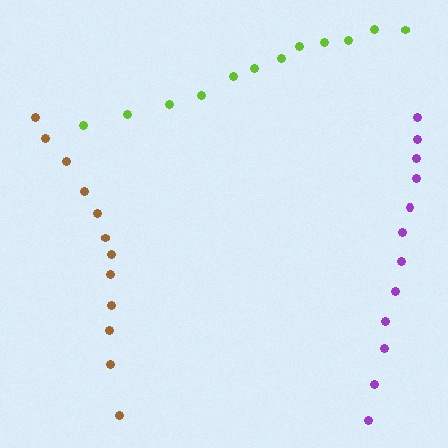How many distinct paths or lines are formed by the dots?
There are 3 distinct paths.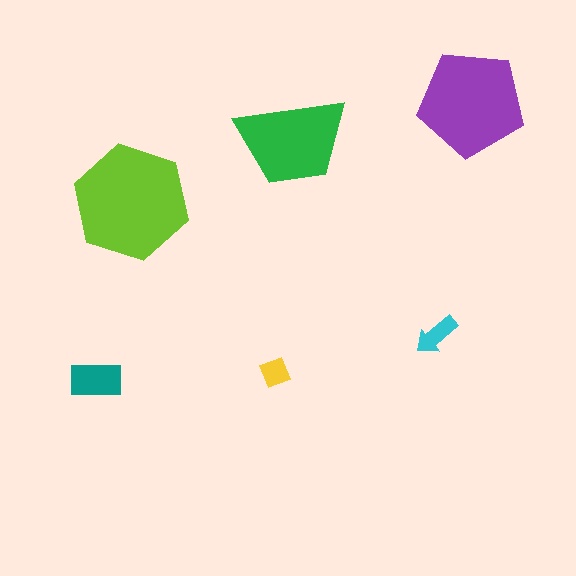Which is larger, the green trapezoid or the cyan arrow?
The green trapezoid.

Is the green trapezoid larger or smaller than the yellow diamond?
Larger.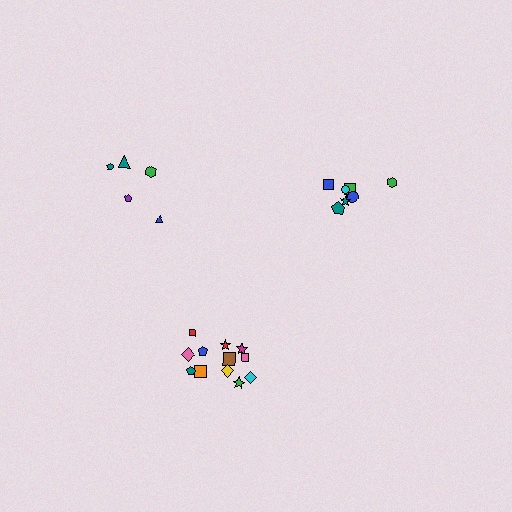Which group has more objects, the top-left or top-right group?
The top-right group.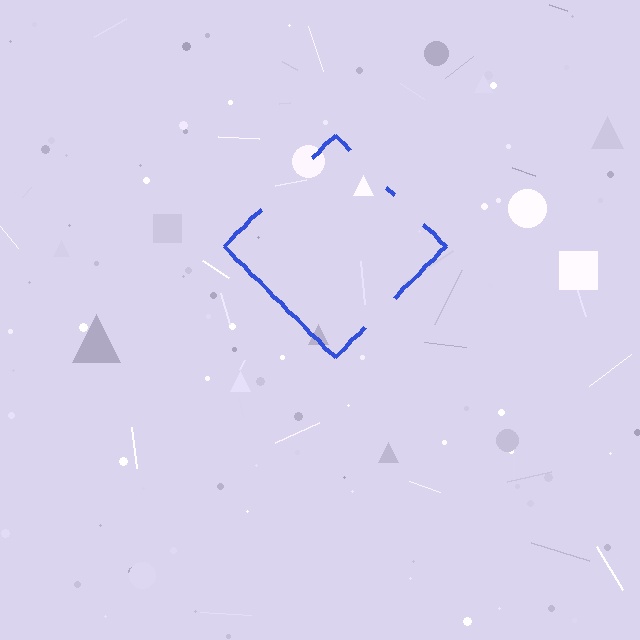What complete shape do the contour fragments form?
The contour fragments form a diamond.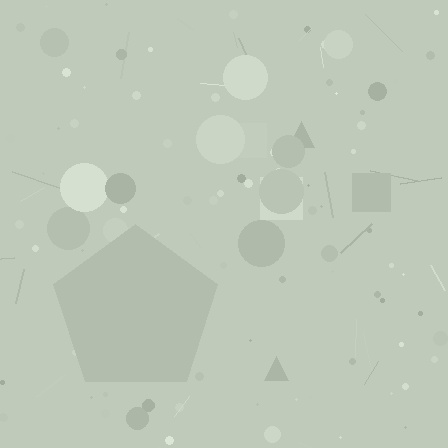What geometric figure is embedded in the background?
A pentagon is embedded in the background.